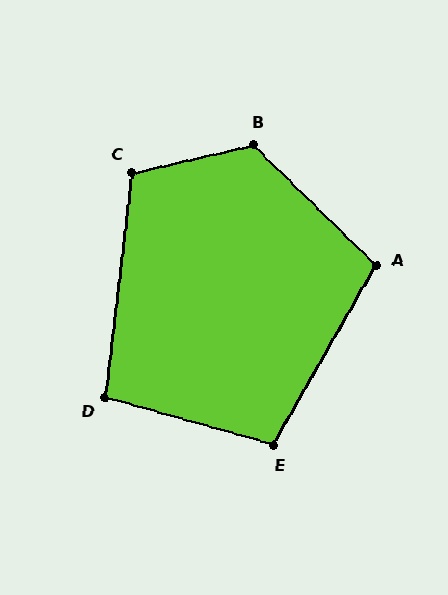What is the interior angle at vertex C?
Approximately 109 degrees (obtuse).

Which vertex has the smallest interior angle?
D, at approximately 99 degrees.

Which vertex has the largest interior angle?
B, at approximately 123 degrees.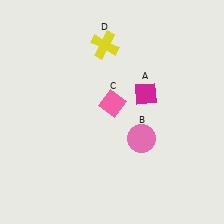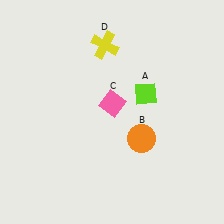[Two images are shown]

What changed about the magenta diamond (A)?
In Image 1, A is magenta. In Image 2, it changed to lime.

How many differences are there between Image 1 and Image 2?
There are 2 differences between the two images.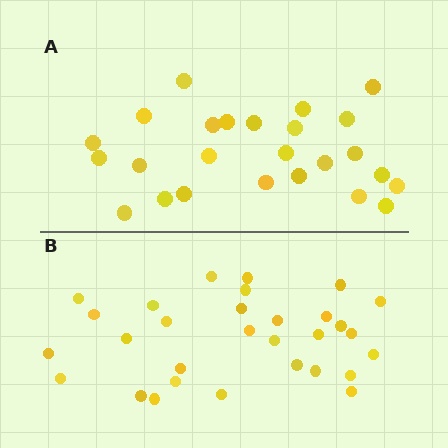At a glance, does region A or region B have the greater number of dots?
Region B (the bottom region) has more dots.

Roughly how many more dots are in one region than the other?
Region B has about 5 more dots than region A.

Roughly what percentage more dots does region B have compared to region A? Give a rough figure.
About 20% more.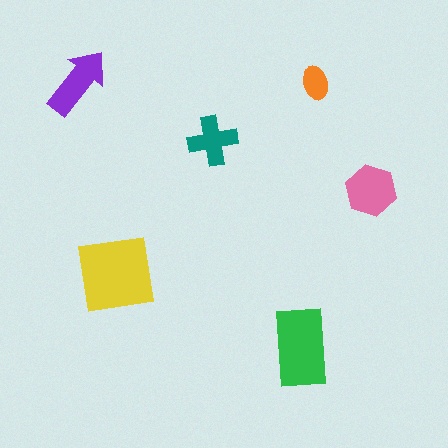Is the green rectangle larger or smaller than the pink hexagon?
Larger.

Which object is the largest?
The yellow square.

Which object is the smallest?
The orange ellipse.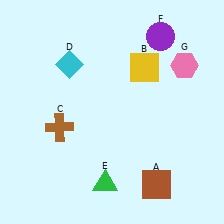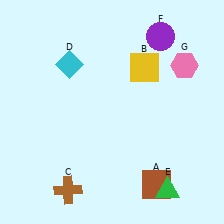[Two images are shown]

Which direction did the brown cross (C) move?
The brown cross (C) moved down.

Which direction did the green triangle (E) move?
The green triangle (E) moved right.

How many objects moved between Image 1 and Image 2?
2 objects moved between the two images.